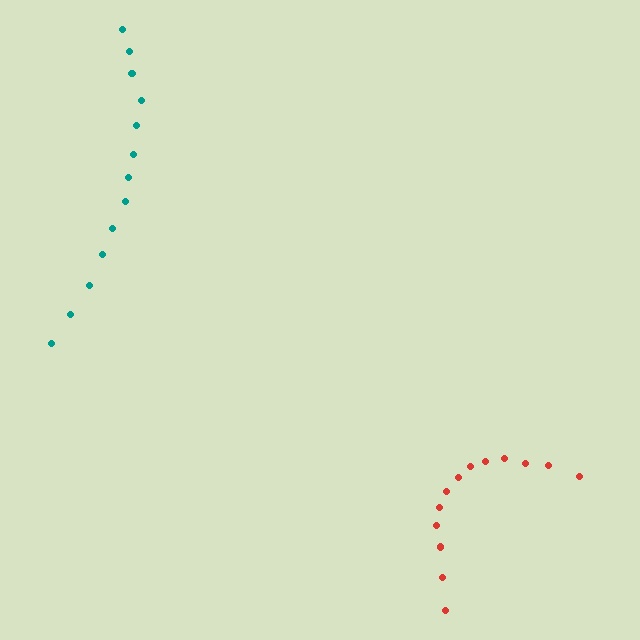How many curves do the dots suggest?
There are 2 distinct paths.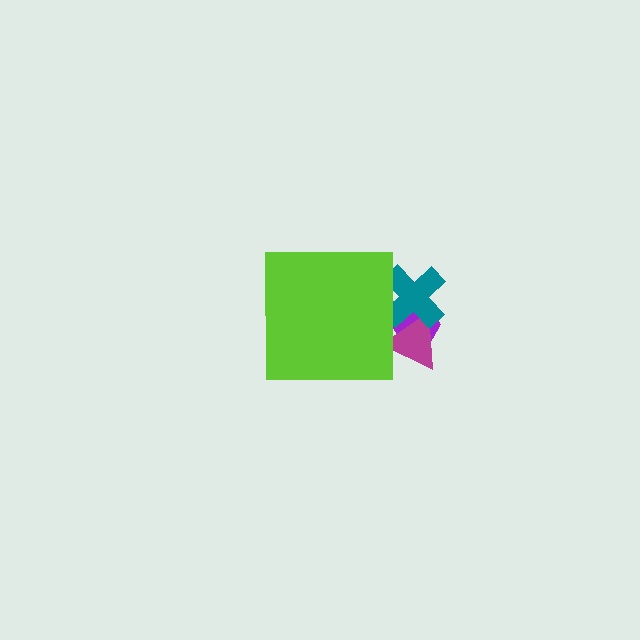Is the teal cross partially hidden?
Yes, the teal cross is partially hidden behind the lime square.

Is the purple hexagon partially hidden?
Yes, the purple hexagon is partially hidden behind the lime square.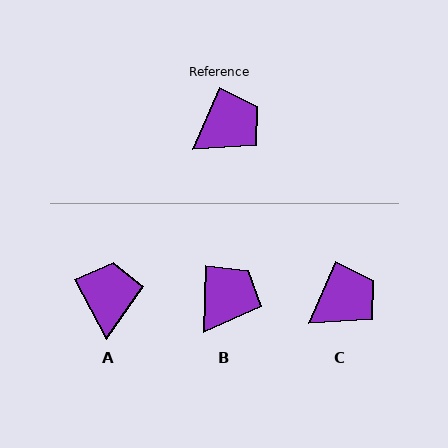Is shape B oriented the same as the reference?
No, it is off by about 21 degrees.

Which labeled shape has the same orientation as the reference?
C.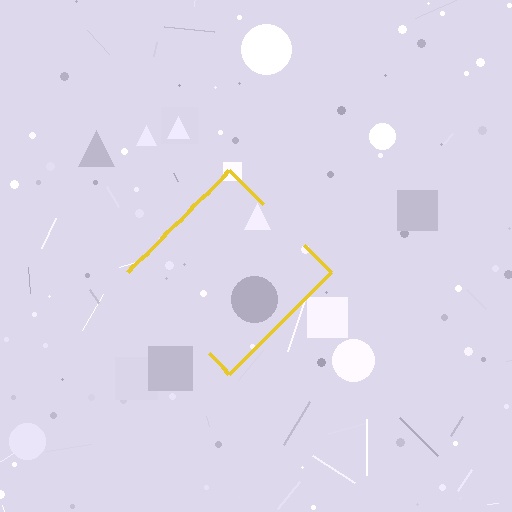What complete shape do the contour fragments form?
The contour fragments form a diamond.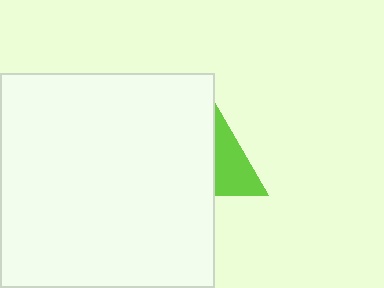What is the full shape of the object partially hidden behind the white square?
The partially hidden object is a lime triangle.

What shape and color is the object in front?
The object in front is a white square.